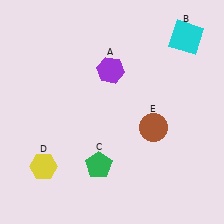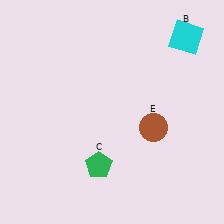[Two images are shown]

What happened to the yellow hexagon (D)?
The yellow hexagon (D) was removed in Image 2. It was in the bottom-left area of Image 1.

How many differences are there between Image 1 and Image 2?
There are 2 differences between the two images.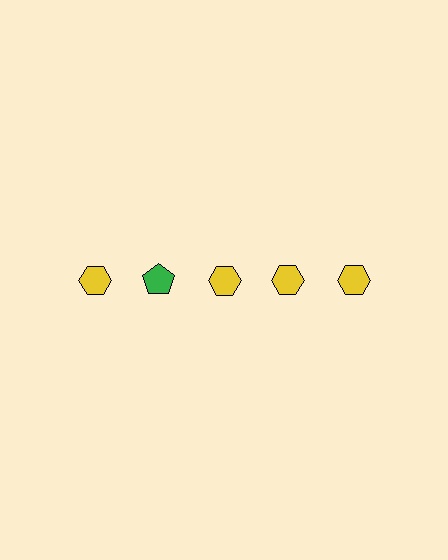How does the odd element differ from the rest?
It differs in both color (green instead of yellow) and shape (pentagon instead of hexagon).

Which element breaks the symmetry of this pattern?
The green pentagon in the top row, second from left column breaks the symmetry. All other shapes are yellow hexagons.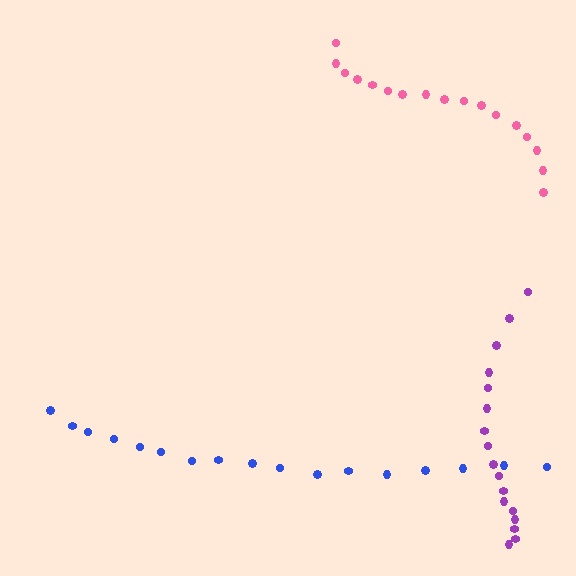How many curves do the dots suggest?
There are 3 distinct paths.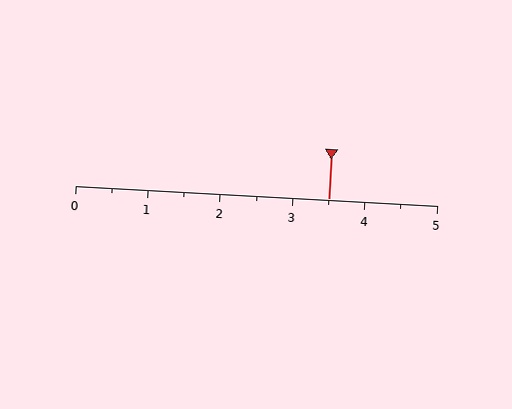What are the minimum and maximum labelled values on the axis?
The axis runs from 0 to 5.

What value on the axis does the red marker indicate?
The marker indicates approximately 3.5.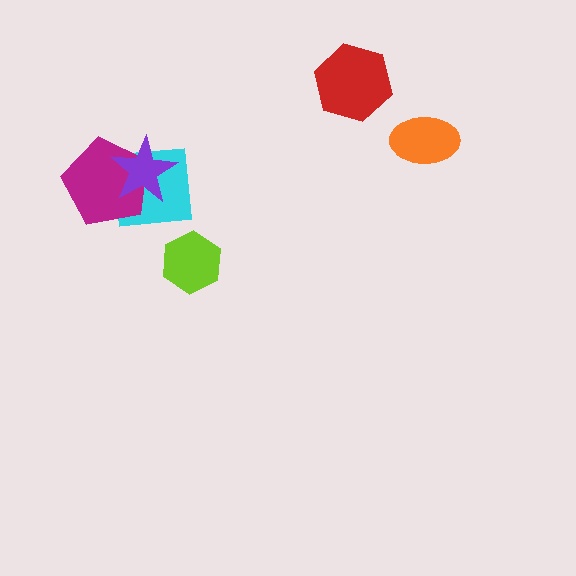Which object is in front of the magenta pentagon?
The purple star is in front of the magenta pentagon.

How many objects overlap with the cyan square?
2 objects overlap with the cyan square.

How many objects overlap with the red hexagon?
0 objects overlap with the red hexagon.